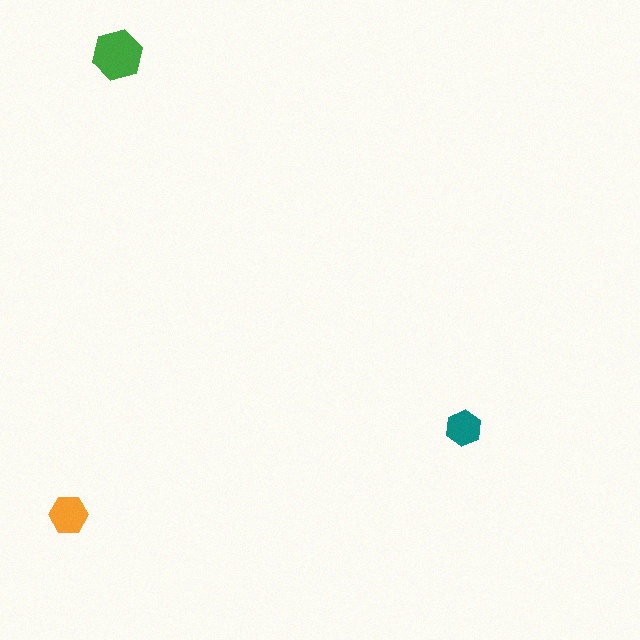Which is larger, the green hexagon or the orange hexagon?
The green one.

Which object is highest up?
The green hexagon is topmost.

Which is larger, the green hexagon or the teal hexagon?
The green one.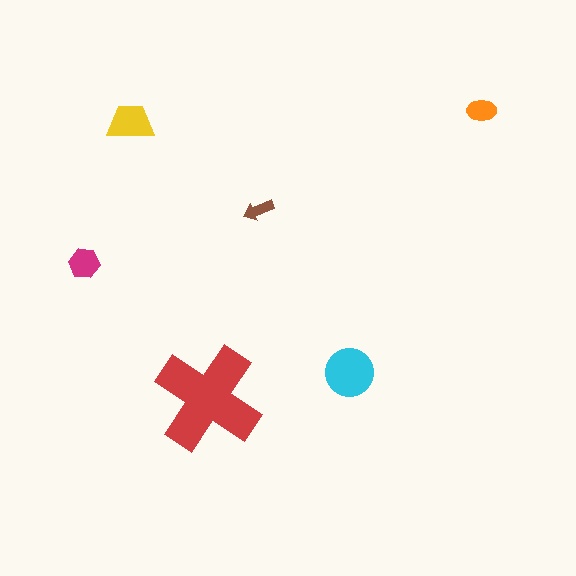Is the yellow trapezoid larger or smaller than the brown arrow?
Larger.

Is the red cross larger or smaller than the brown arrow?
Larger.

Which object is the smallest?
The brown arrow.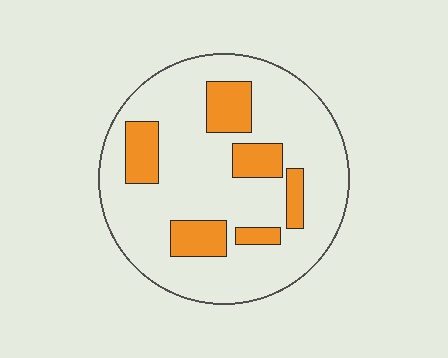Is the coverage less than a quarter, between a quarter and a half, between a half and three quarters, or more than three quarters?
Less than a quarter.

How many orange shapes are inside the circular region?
6.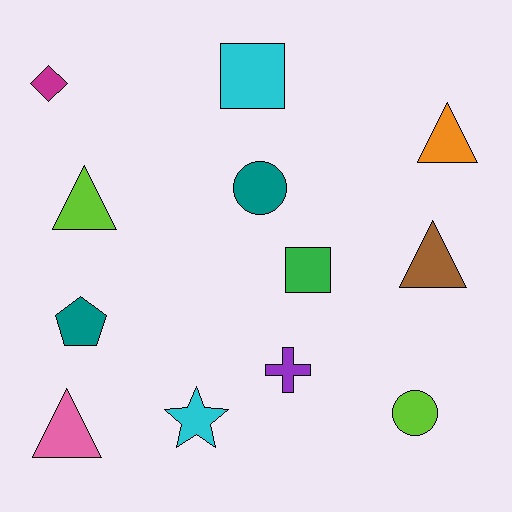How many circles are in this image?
There are 2 circles.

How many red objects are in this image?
There are no red objects.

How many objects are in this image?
There are 12 objects.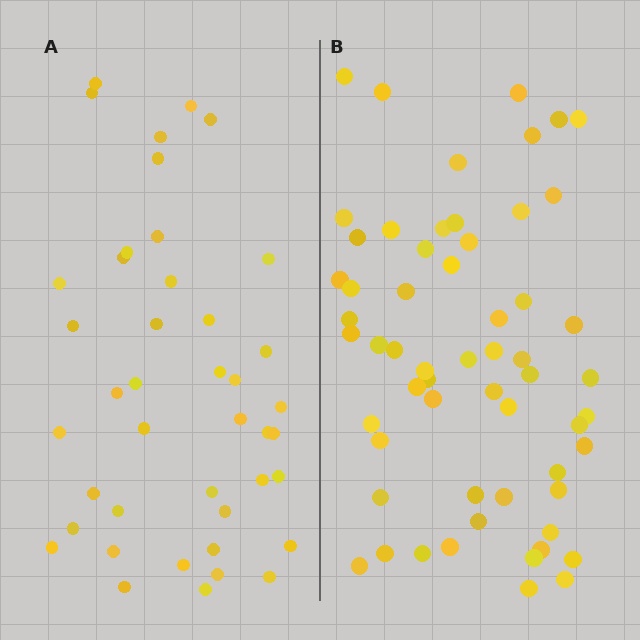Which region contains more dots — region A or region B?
Region B (the right region) has more dots.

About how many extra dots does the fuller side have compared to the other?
Region B has approximately 15 more dots than region A.